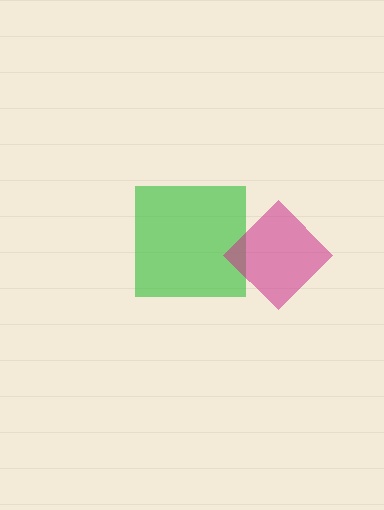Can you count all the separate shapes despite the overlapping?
Yes, there are 2 separate shapes.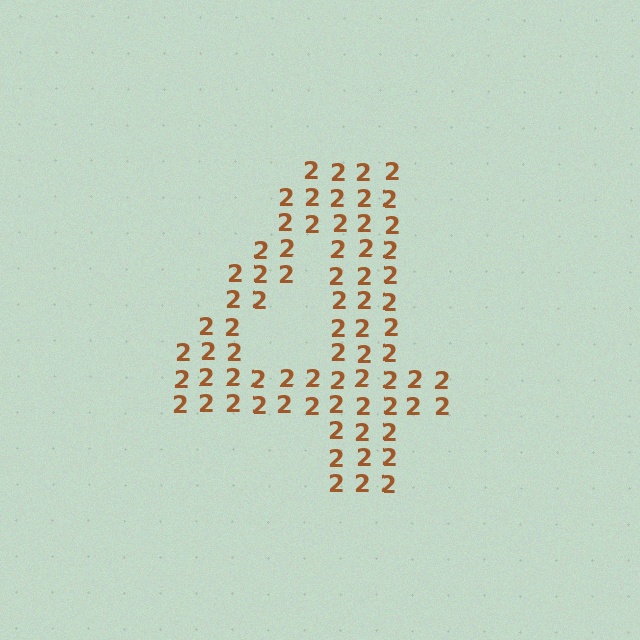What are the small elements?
The small elements are digit 2's.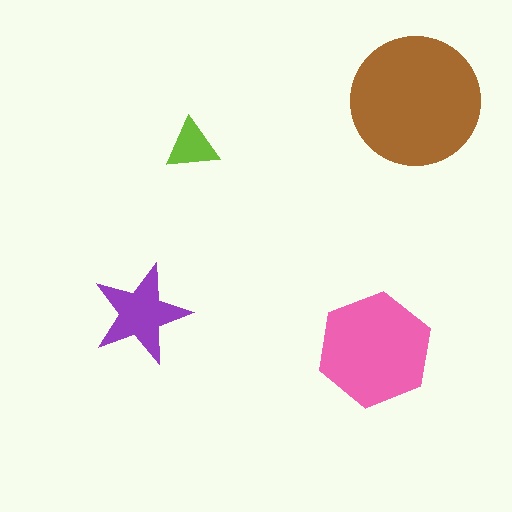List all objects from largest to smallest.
The brown circle, the pink hexagon, the purple star, the lime triangle.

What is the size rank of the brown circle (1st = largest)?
1st.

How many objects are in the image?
There are 4 objects in the image.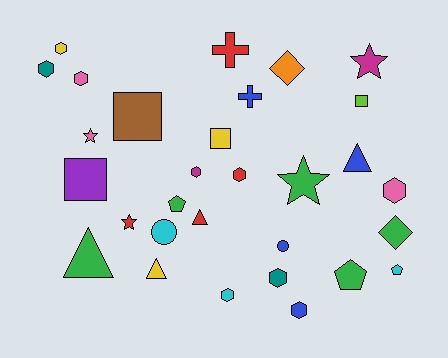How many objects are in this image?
There are 30 objects.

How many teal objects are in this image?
There are 2 teal objects.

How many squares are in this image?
There are 4 squares.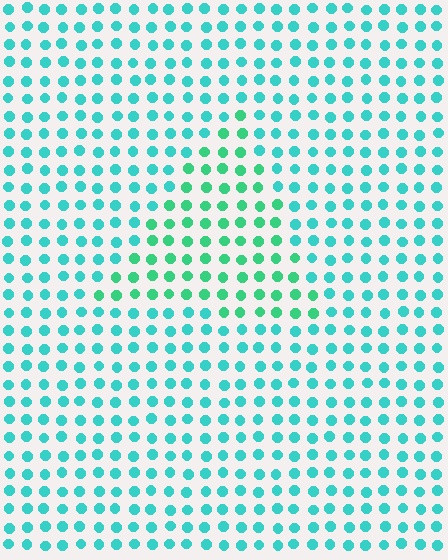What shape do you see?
I see a triangle.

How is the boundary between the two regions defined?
The boundary is defined purely by a slight shift in hue (about 28 degrees). Spacing, size, and orientation are identical on both sides.